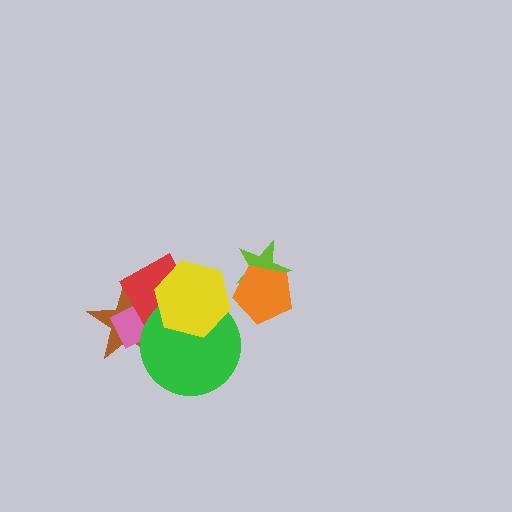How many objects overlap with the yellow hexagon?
4 objects overlap with the yellow hexagon.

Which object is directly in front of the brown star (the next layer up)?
The pink rectangle is directly in front of the brown star.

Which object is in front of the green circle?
The yellow hexagon is in front of the green circle.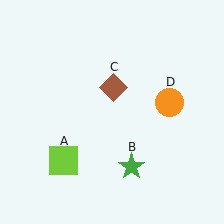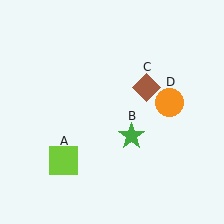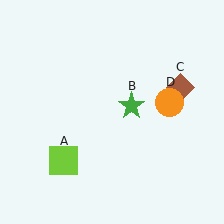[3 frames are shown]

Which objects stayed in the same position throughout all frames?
Lime square (object A) and orange circle (object D) remained stationary.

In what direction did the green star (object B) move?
The green star (object B) moved up.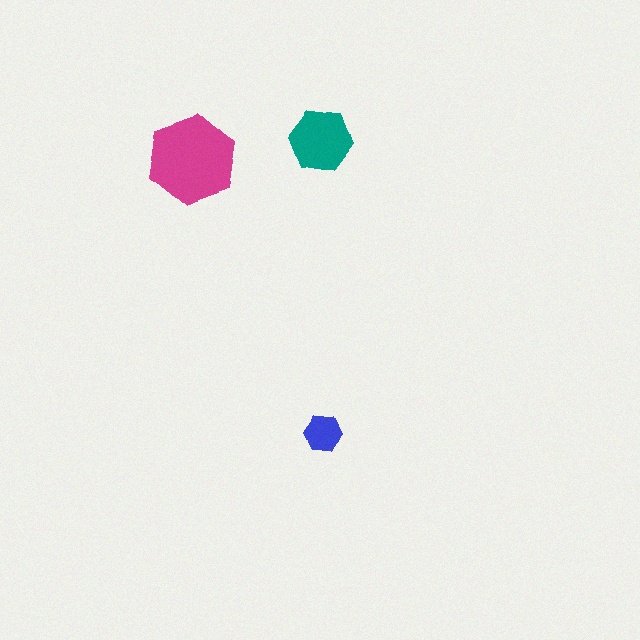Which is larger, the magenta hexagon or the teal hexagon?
The magenta one.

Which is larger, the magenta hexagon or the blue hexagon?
The magenta one.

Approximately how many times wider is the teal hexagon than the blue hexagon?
About 1.5 times wider.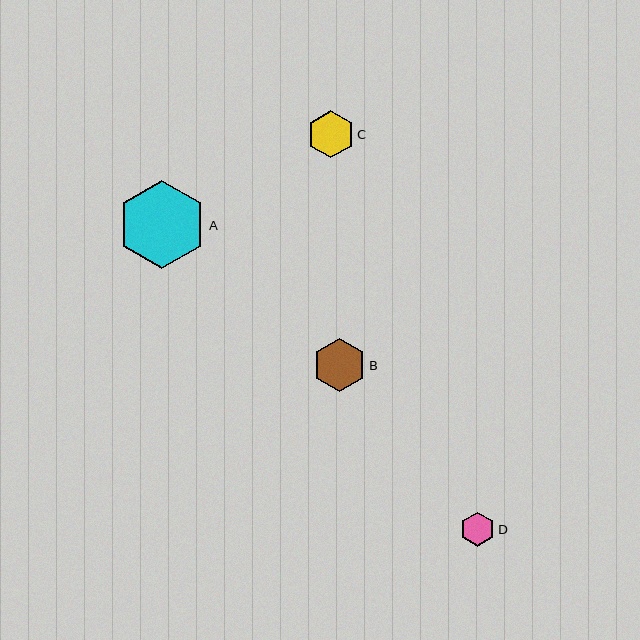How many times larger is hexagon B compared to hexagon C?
Hexagon B is approximately 1.1 times the size of hexagon C.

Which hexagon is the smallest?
Hexagon D is the smallest with a size of approximately 34 pixels.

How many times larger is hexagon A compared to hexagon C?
Hexagon A is approximately 1.9 times the size of hexagon C.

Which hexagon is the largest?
Hexagon A is the largest with a size of approximately 89 pixels.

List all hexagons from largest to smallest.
From largest to smallest: A, B, C, D.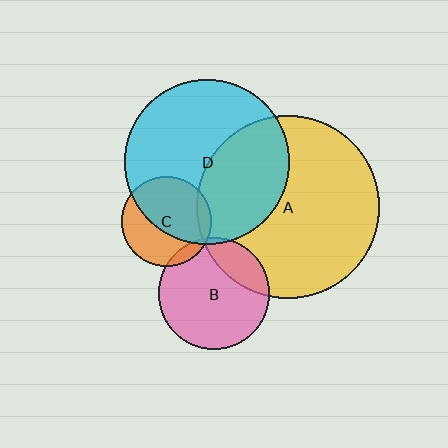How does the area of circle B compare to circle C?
Approximately 1.5 times.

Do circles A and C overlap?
Yes.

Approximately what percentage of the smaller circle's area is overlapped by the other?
Approximately 10%.